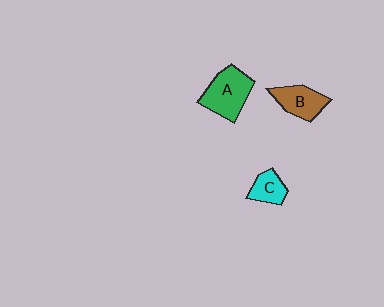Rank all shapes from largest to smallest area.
From largest to smallest: A (green), B (brown), C (cyan).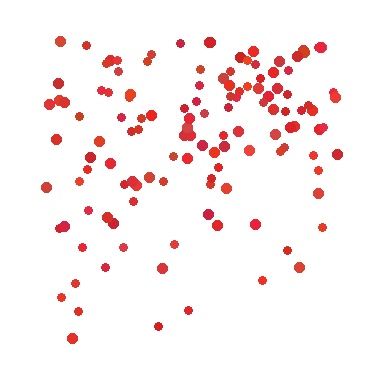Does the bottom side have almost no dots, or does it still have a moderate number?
Still a moderate number, just noticeably fewer than the top.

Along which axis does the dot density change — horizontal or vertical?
Vertical.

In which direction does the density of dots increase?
From bottom to top, with the top side densest.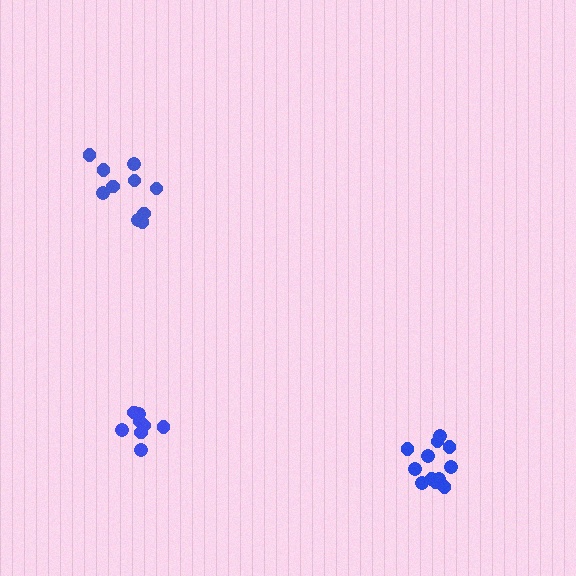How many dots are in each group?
Group 1: 8 dots, Group 2: 10 dots, Group 3: 12 dots (30 total).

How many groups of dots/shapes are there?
There are 3 groups.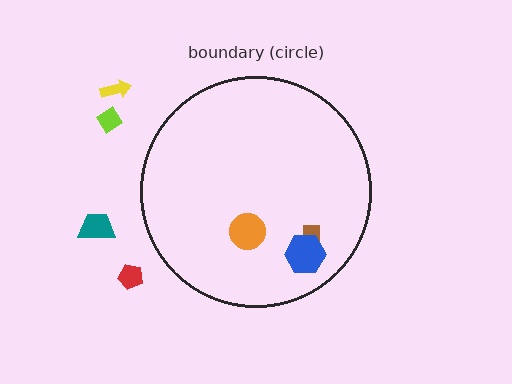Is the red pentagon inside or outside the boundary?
Outside.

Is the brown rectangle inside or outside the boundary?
Inside.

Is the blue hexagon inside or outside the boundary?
Inside.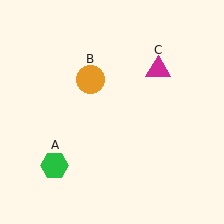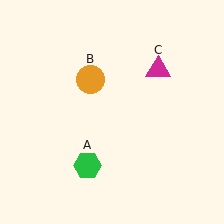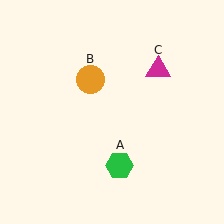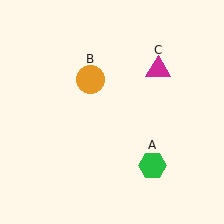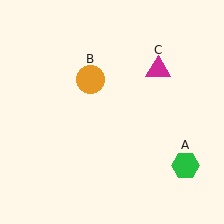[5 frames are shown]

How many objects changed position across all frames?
1 object changed position: green hexagon (object A).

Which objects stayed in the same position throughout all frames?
Orange circle (object B) and magenta triangle (object C) remained stationary.